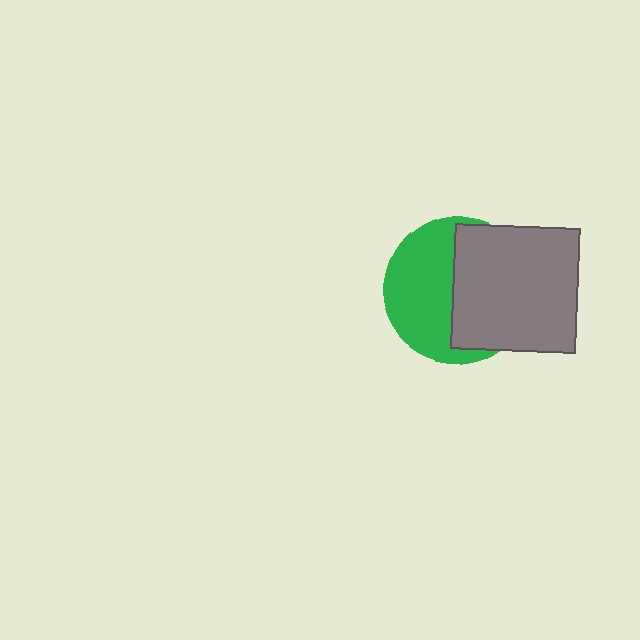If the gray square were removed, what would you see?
You would see the complete green circle.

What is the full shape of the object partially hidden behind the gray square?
The partially hidden object is a green circle.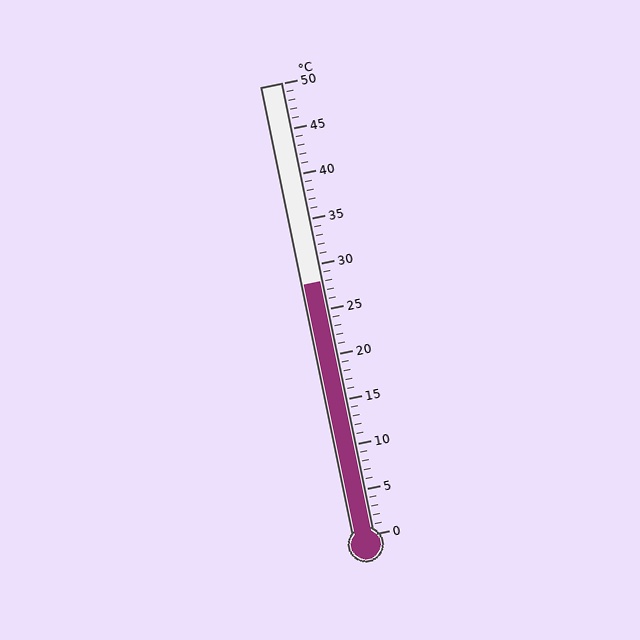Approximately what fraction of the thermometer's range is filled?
The thermometer is filled to approximately 55% of its range.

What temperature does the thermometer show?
The thermometer shows approximately 28°C.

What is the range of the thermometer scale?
The thermometer scale ranges from 0°C to 50°C.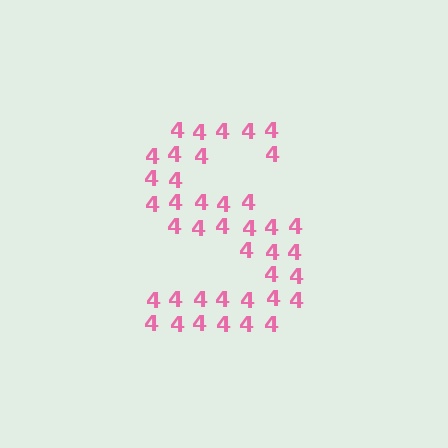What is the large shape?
The large shape is the letter S.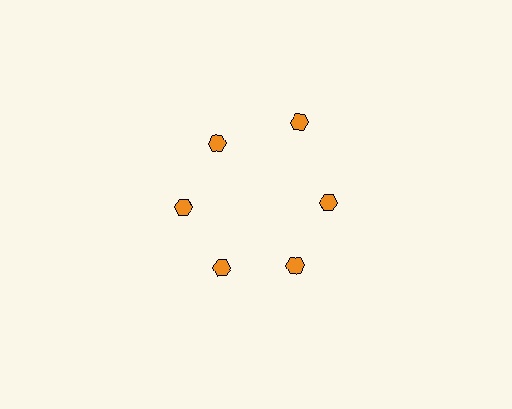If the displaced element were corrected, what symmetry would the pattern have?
It would have 6-fold rotational symmetry — the pattern would map onto itself every 60 degrees.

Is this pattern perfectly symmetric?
No. The 6 orange hexagons are arranged in a ring, but one element near the 1 o'clock position is pushed outward from the center, breaking the 6-fold rotational symmetry.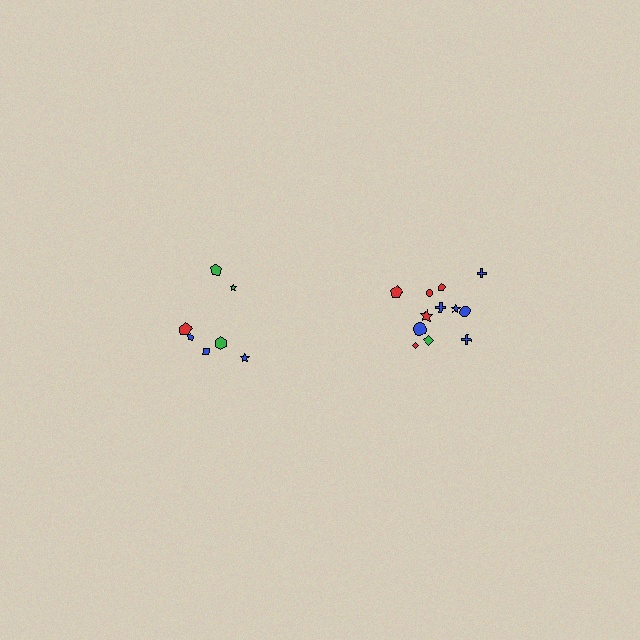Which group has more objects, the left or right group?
The right group.